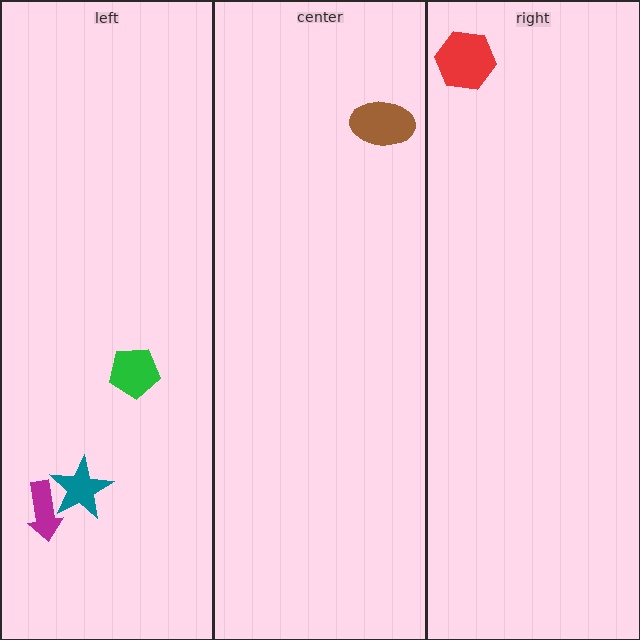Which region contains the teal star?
The left region.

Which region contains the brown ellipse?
The center region.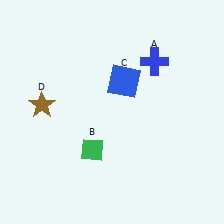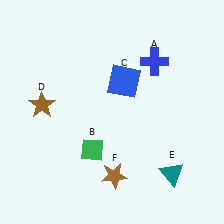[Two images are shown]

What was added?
A teal triangle (E), a brown star (F) were added in Image 2.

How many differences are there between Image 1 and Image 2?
There are 2 differences between the two images.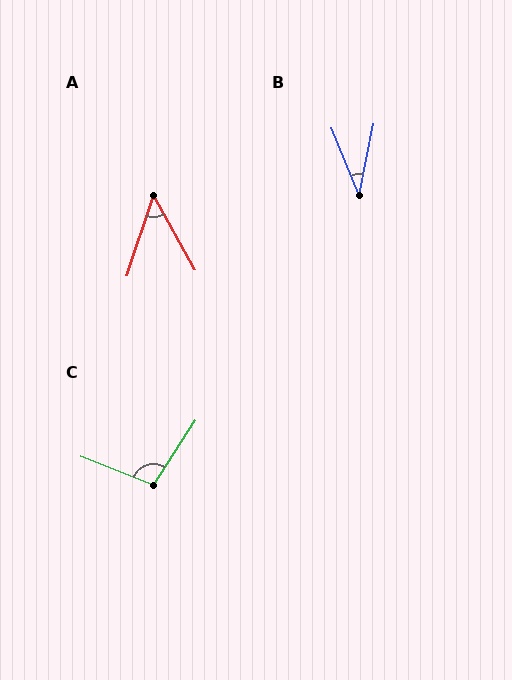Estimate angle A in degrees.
Approximately 48 degrees.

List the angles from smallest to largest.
B (33°), A (48°), C (102°).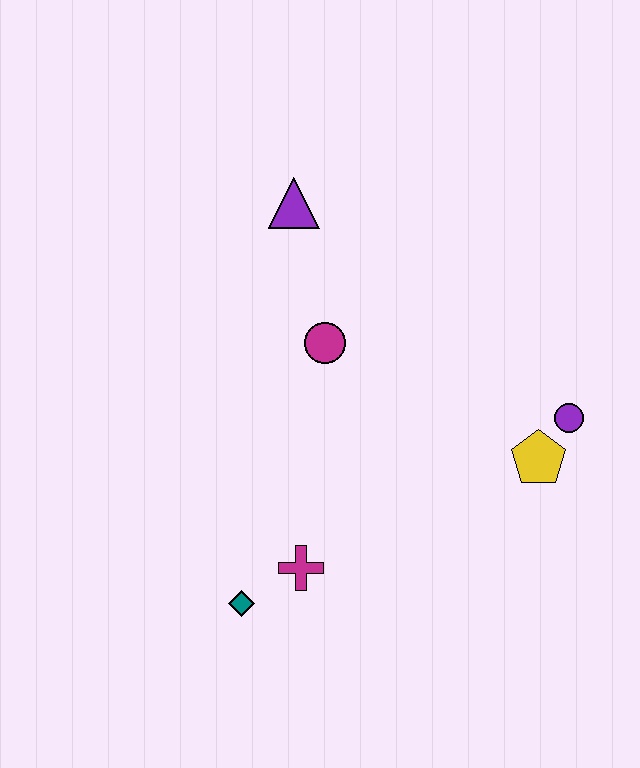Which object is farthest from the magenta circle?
The teal diamond is farthest from the magenta circle.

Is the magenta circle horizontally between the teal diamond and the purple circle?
Yes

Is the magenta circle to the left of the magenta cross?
No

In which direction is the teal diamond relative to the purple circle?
The teal diamond is to the left of the purple circle.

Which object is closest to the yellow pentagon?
The purple circle is closest to the yellow pentagon.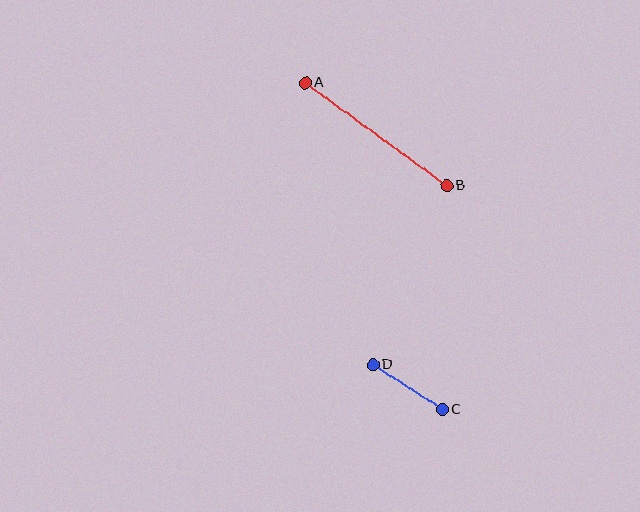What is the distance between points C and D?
The distance is approximately 83 pixels.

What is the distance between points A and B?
The distance is approximately 175 pixels.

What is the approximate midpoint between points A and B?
The midpoint is at approximately (376, 134) pixels.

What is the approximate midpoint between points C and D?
The midpoint is at approximately (408, 387) pixels.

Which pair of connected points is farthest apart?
Points A and B are farthest apart.